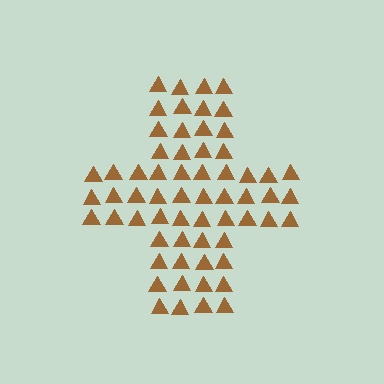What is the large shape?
The large shape is a cross.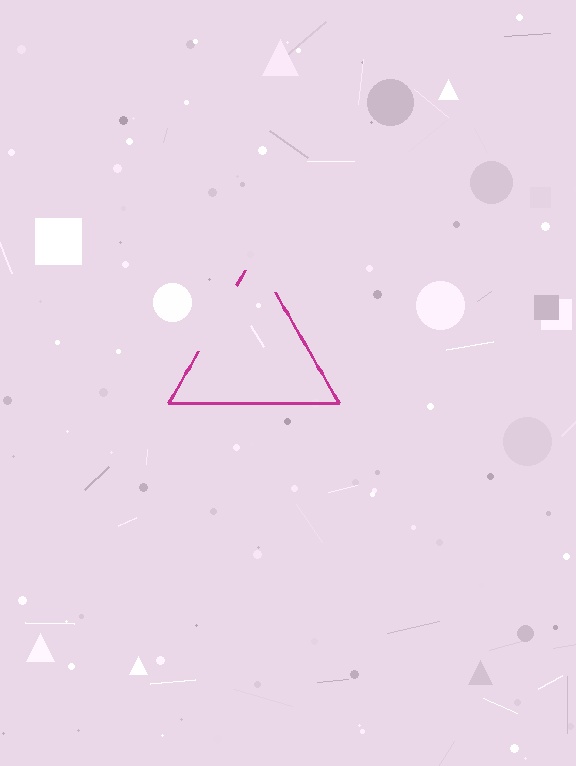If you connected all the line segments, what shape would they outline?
They would outline a triangle.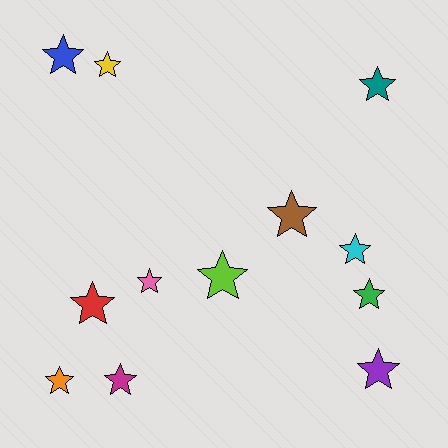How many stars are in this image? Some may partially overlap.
There are 12 stars.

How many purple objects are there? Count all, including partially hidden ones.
There is 1 purple object.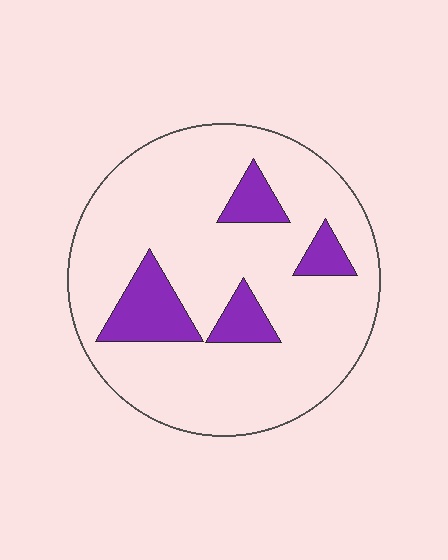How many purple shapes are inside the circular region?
4.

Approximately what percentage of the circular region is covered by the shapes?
Approximately 15%.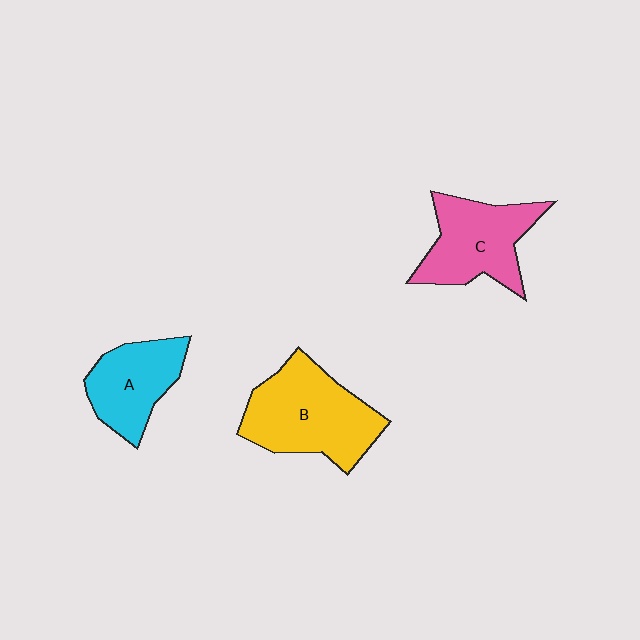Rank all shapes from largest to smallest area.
From largest to smallest: B (yellow), C (pink), A (cyan).